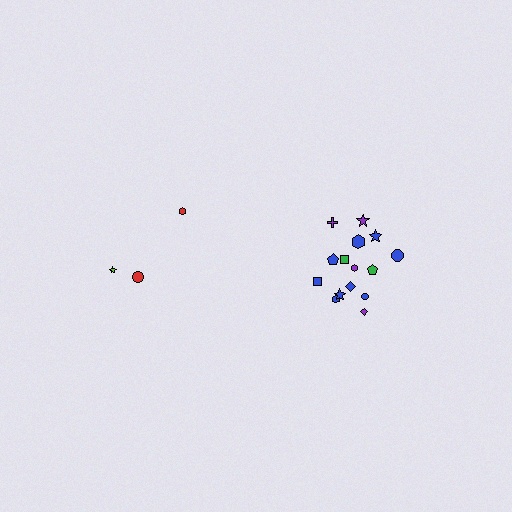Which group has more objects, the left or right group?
The right group.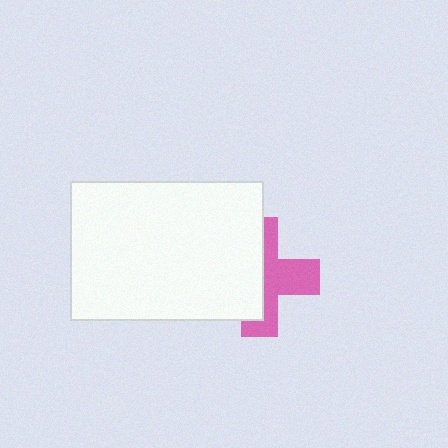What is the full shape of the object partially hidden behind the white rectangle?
The partially hidden object is a pink cross.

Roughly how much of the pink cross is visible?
About half of it is visible (roughly 48%).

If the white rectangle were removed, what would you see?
You would see the complete pink cross.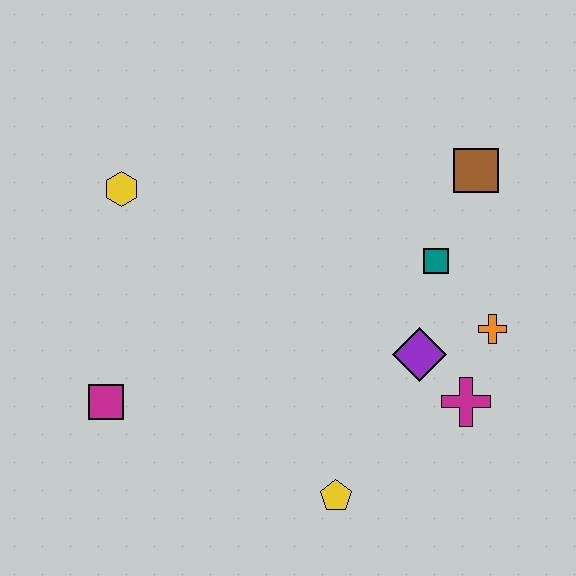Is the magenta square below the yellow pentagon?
No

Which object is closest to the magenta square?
The yellow hexagon is closest to the magenta square.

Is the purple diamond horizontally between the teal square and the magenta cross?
No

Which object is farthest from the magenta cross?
The yellow hexagon is farthest from the magenta cross.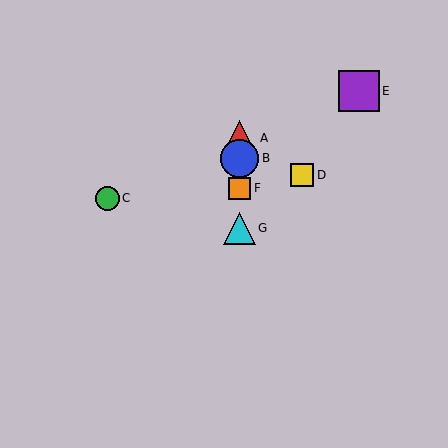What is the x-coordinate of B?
Object B is at x≈240.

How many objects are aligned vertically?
4 objects (A, B, F, G) are aligned vertically.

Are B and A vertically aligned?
Yes, both are at x≈240.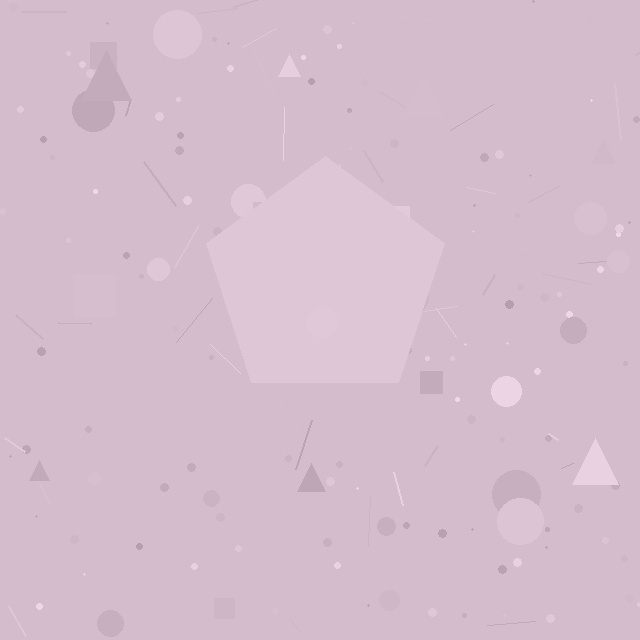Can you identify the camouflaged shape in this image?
The camouflaged shape is a pentagon.